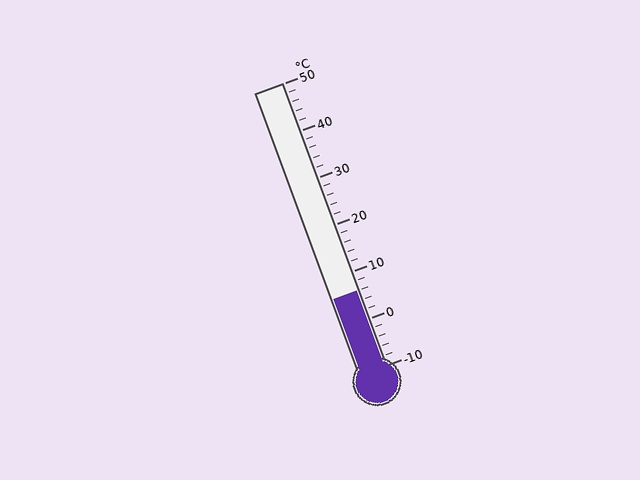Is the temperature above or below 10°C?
The temperature is below 10°C.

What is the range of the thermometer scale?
The thermometer scale ranges from -10°C to 50°C.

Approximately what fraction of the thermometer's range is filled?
The thermometer is filled to approximately 25% of its range.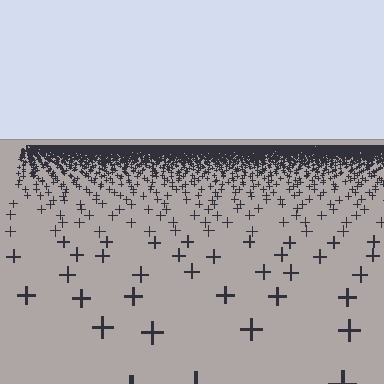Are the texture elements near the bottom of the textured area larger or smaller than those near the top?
Larger. Near the bottom, elements are closer to the viewer and appear at a bigger on-screen size.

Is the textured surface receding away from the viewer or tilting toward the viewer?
The surface is receding away from the viewer. Texture elements get smaller and denser toward the top.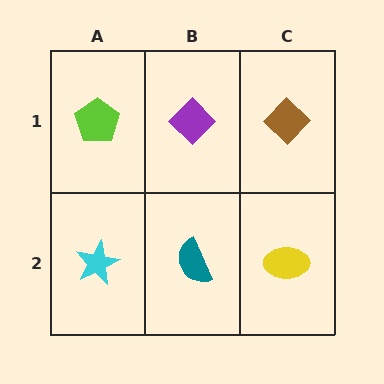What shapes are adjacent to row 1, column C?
A yellow ellipse (row 2, column C), a purple diamond (row 1, column B).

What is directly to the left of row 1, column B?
A lime pentagon.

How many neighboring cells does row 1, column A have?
2.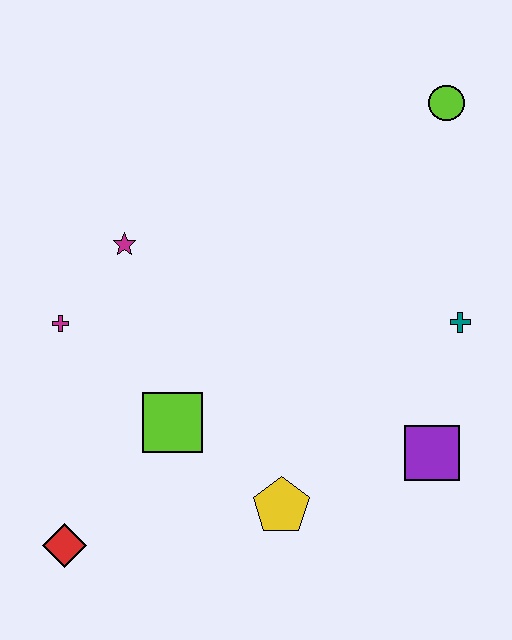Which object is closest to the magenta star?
The magenta cross is closest to the magenta star.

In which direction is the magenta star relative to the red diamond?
The magenta star is above the red diamond.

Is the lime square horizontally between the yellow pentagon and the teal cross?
No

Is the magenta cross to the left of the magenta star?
Yes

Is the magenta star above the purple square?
Yes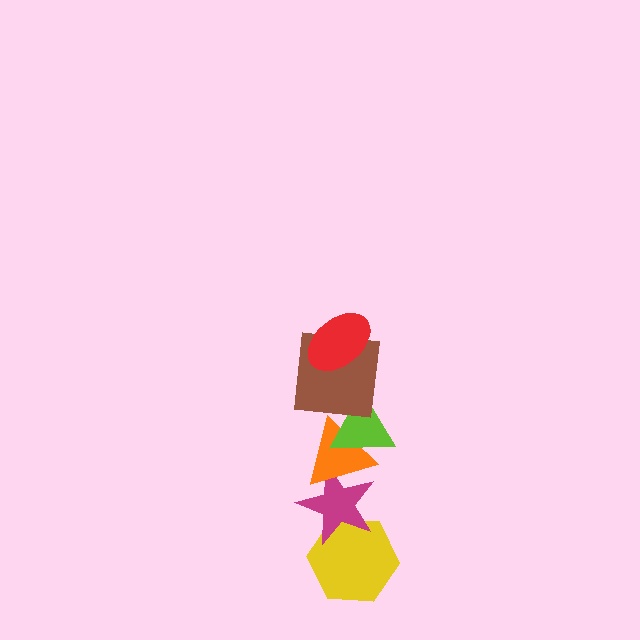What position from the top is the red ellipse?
The red ellipse is 1st from the top.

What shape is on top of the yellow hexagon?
The magenta star is on top of the yellow hexagon.